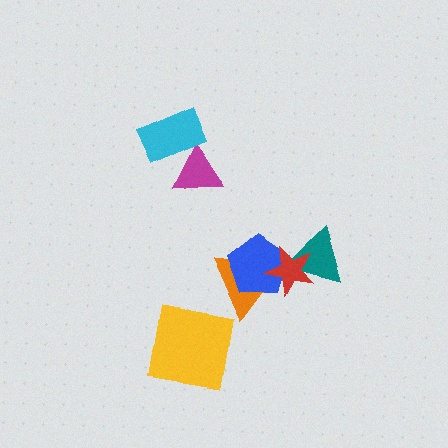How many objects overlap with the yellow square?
0 objects overlap with the yellow square.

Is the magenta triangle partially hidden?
Yes, it is partially covered by another shape.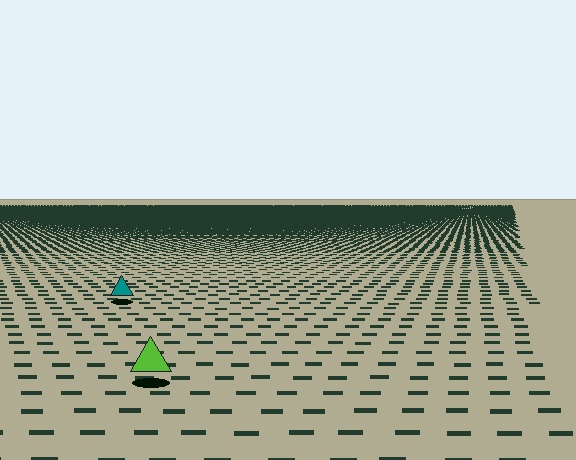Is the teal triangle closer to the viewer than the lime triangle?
No. The lime triangle is closer — you can tell from the texture gradient: the ground texture is coarser near it.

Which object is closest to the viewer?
The lime triangle is closest. The texture marks near it are larger and more spread out.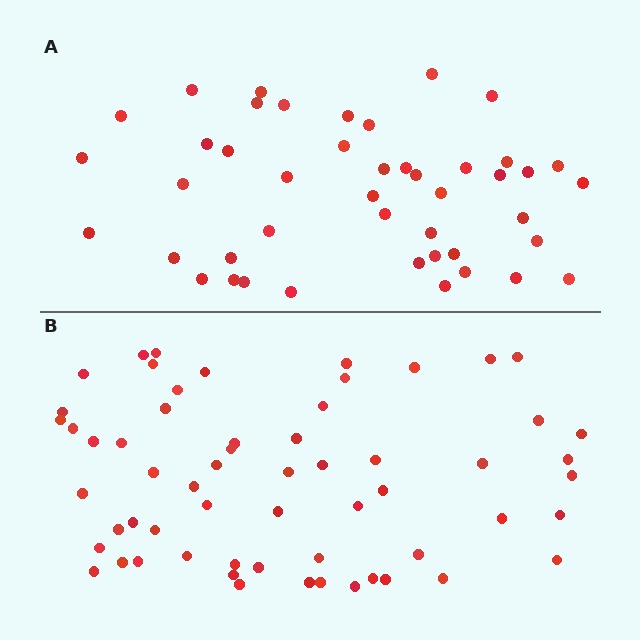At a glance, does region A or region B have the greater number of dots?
Region B (the bottom region) has more dots.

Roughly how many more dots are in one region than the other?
Region B has approximately 15 more dots than region A.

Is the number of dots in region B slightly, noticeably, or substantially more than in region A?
Region B has noticeably more, but not dramatically so. The ratio is roughly 1.3 to 1.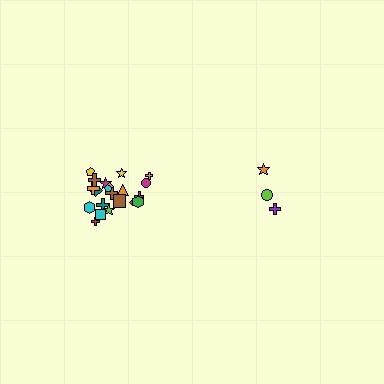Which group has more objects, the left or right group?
The left group.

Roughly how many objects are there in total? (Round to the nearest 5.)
Roughly 25 objects in total.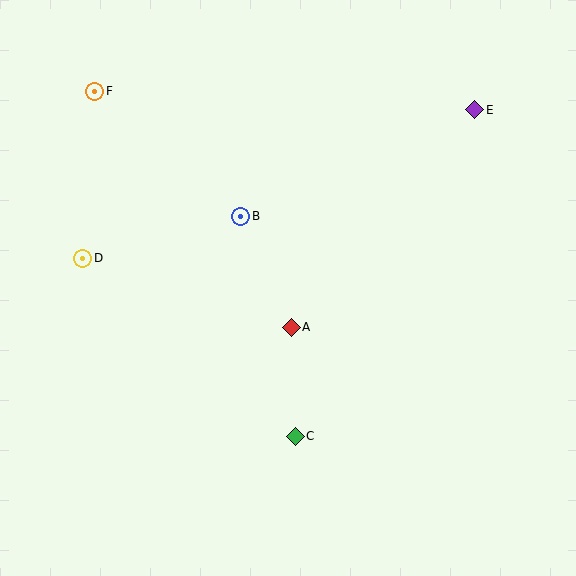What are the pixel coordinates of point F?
Point F is at (95, 91).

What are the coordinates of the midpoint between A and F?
The midpoint between A and F is at (193, 209).